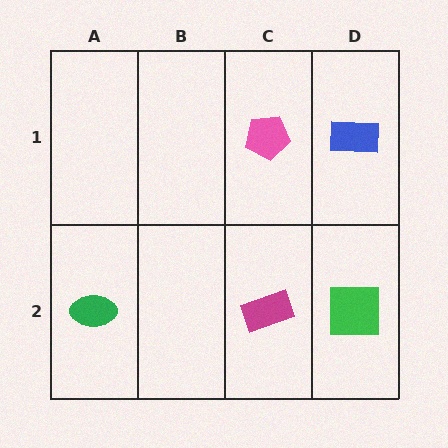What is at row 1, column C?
A pink pentagon.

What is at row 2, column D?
A green square.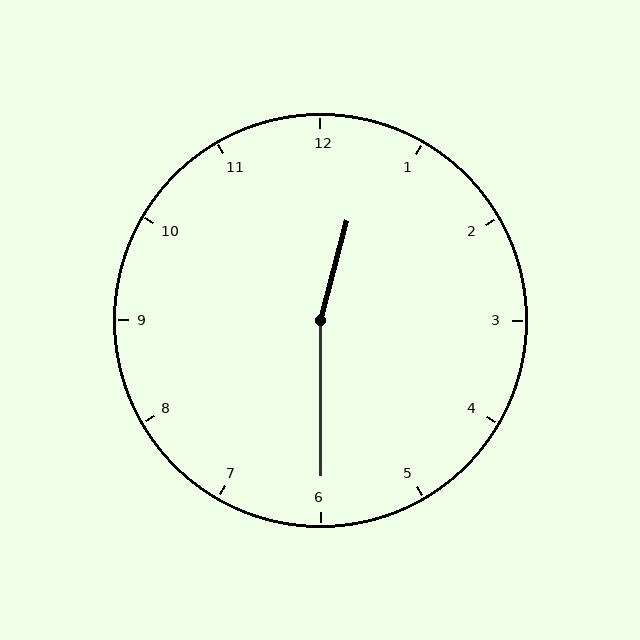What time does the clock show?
12:30.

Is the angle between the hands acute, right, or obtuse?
It is obtuse.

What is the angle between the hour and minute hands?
Approximately 165 degrees.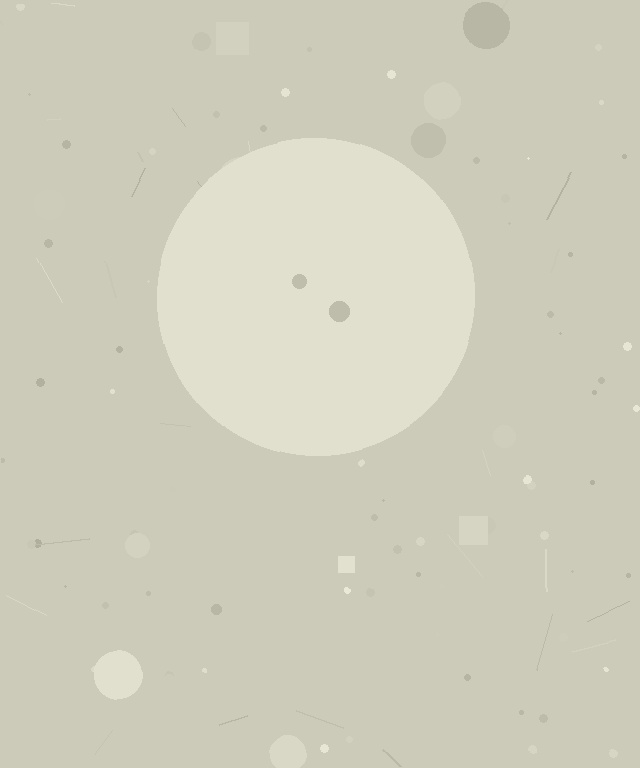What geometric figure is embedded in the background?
A circle is embedded in the background.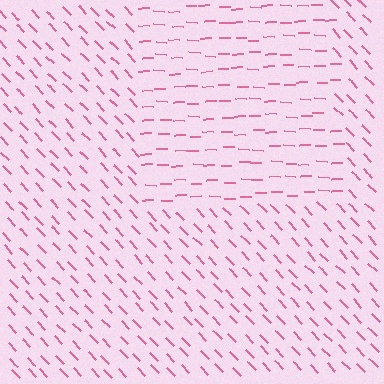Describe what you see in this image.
The image is filled with small pink line segments. A rectangle region in the image has lines oriented differently from the surrounding lines, creating a visible texture boundary.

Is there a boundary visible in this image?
Yes, there is a texture boundary formed by a change in line orientation.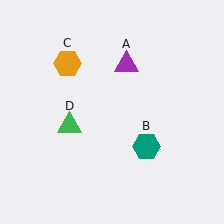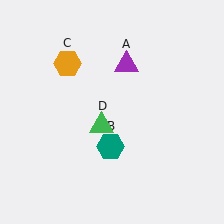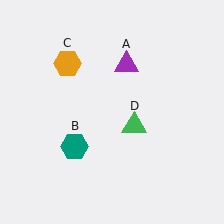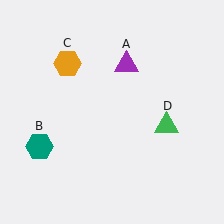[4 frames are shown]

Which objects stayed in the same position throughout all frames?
Purple triangle (object A) and orange hexagon (object C) remained stationary.